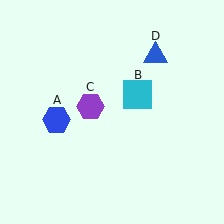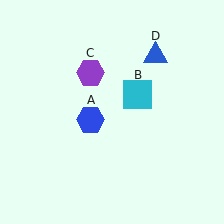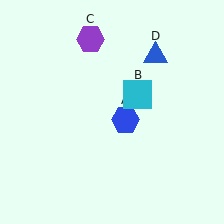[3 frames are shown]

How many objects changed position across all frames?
2 objects changed position: blue hexagon (object A), purple hexagon (object C).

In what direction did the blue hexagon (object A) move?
The blue hexagon (object A) moved right.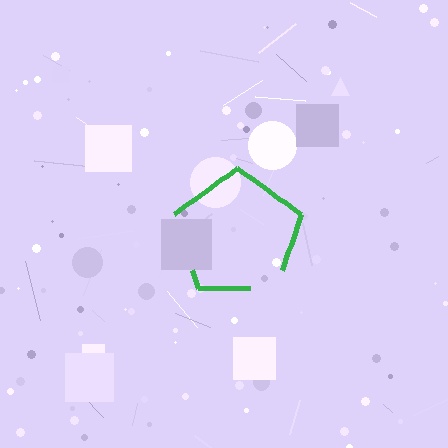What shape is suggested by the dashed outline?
The dashed outline suggests a pentagon.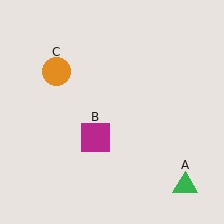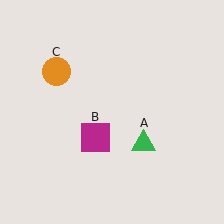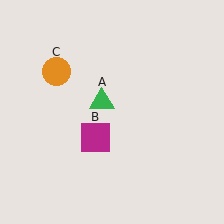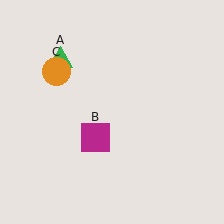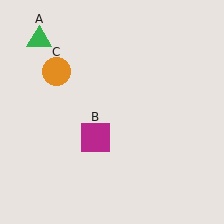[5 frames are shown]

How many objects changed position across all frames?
1 object changed position: green triangle (object A).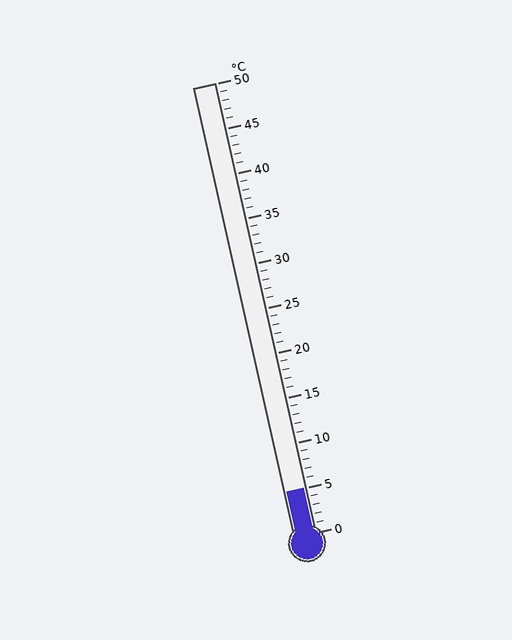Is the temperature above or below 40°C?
The temperature is below 40°C.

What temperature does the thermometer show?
The thermometer shows approximately 5°C.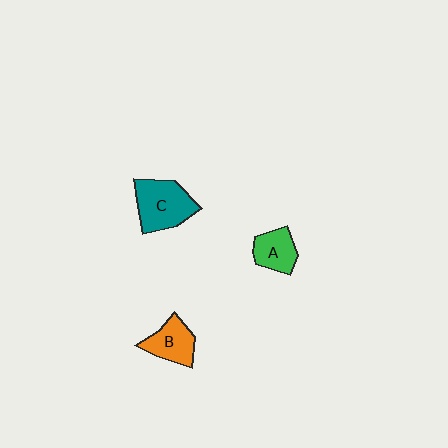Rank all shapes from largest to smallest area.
From largest to smallest: C (teal), B (orange), A (green).